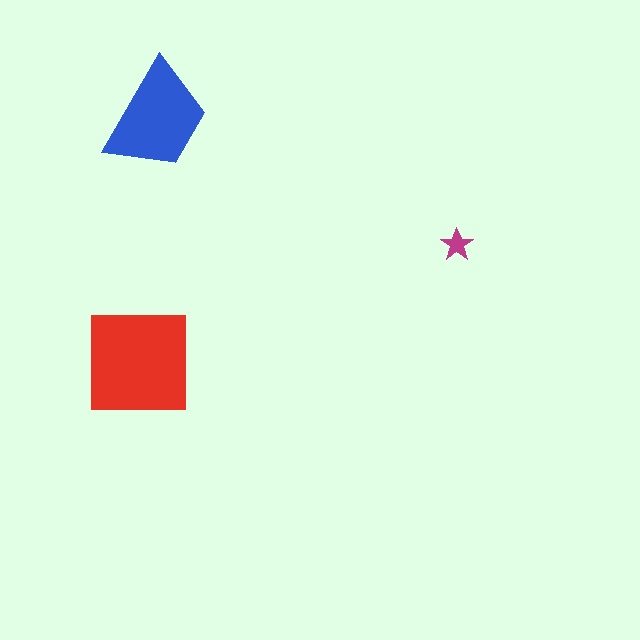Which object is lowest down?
The red square is bottommost.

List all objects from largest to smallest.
The red square, the blue trapezoid, the magenta star.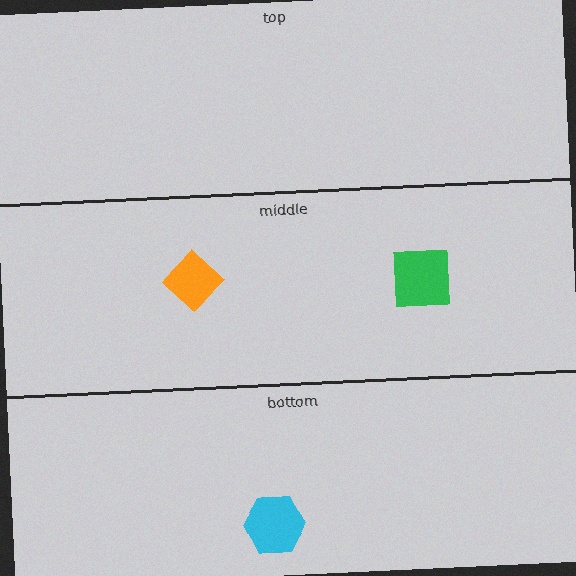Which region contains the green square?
The middle region.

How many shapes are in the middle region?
2.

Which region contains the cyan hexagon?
The bottom region.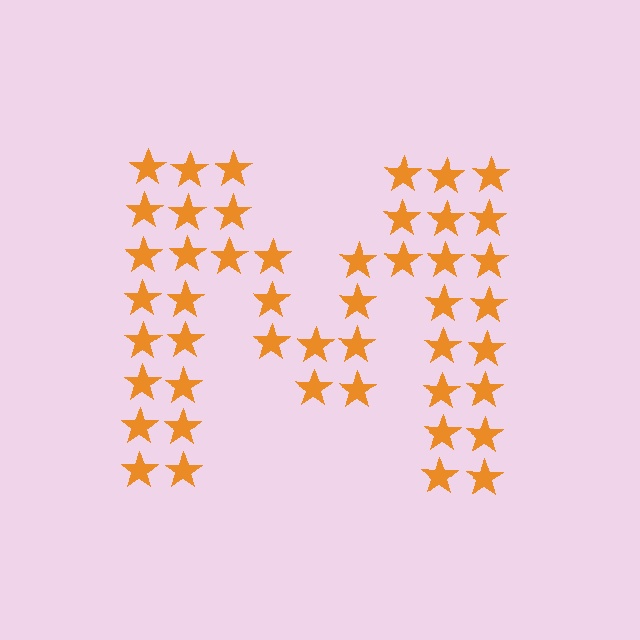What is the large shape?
The large shape is the letter M.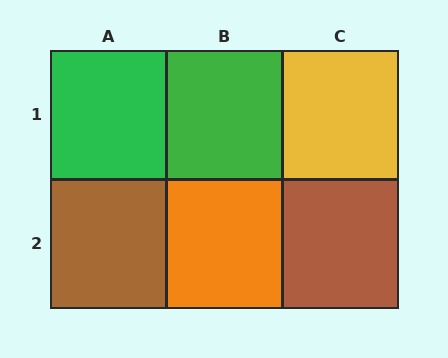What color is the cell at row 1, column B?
Green.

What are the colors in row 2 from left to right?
Brown, orange, brown.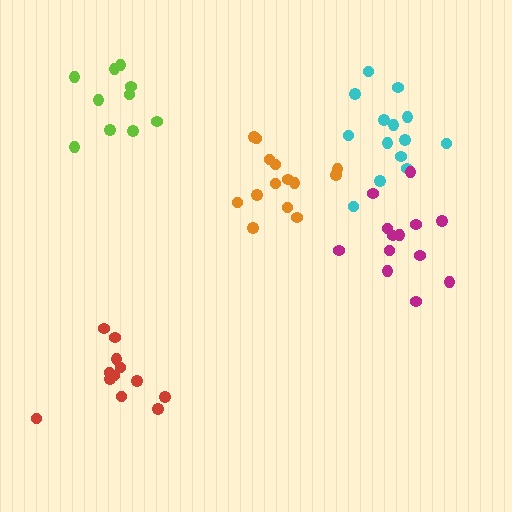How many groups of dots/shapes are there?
There are 5 groups.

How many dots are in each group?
Group 1: 10 dots, Group 2: 12 dots, Group 3: 14 dots, Group 4: 14 dots, Group 5: 13 dots (63 total).